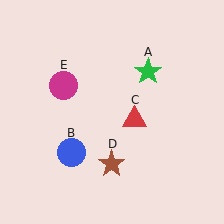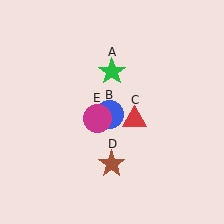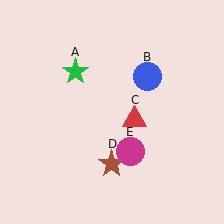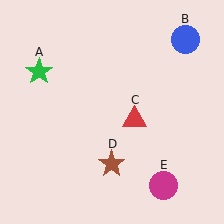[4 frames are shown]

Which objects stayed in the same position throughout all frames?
Red triangle (object C) and brown star (object D) remained stationary.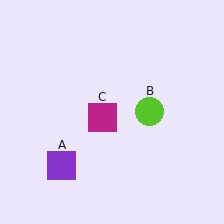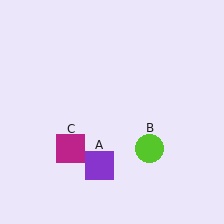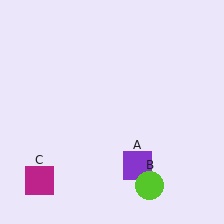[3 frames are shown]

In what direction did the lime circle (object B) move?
The lime circle (object B) moved down.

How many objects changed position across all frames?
3 objects changed position: purple square (object A), lime circle (object B), magenta square (object C).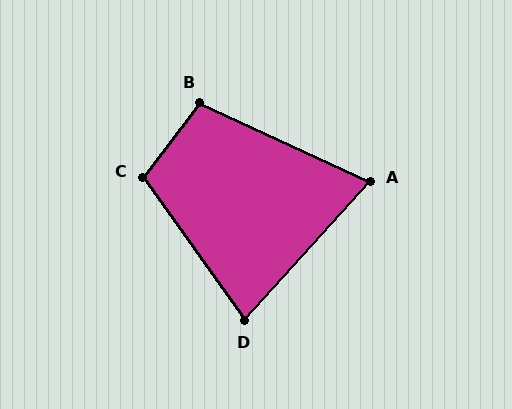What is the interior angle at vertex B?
Approximately 102 degrees (obtuse).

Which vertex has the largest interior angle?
C, at approximately 107 degrees.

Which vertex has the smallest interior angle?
A, at approximately 73 degrees.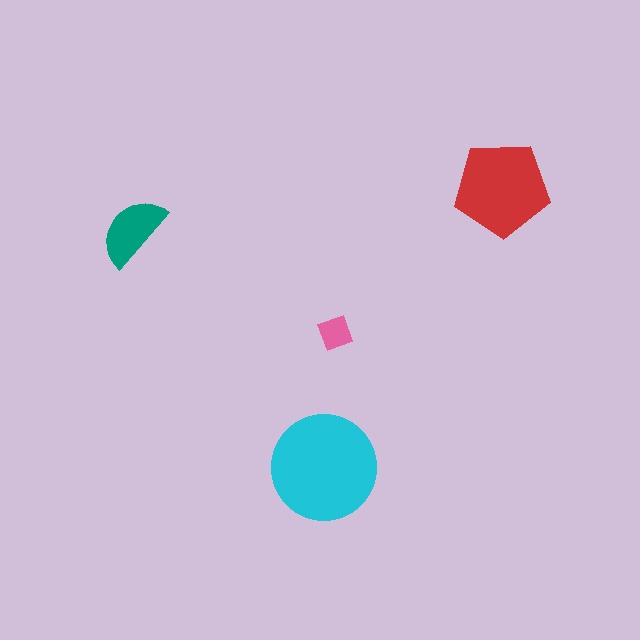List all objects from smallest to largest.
The pink square, the teal semicircle, the red pentagon, the cyan circle.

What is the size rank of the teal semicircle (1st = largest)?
3rd.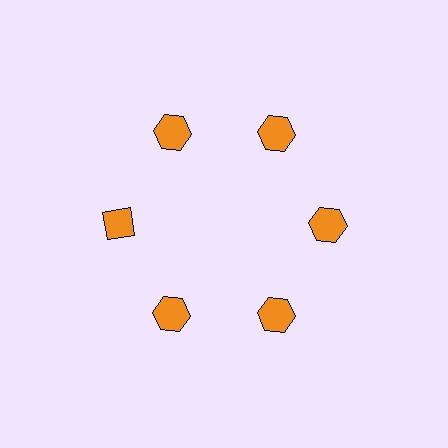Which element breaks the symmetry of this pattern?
The orange diamond at roughly the 9 o'clock position breaks the symmetry. All other shapes are orange hexagons.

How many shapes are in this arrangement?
There are 6 shapes arranged in a ring pattern.